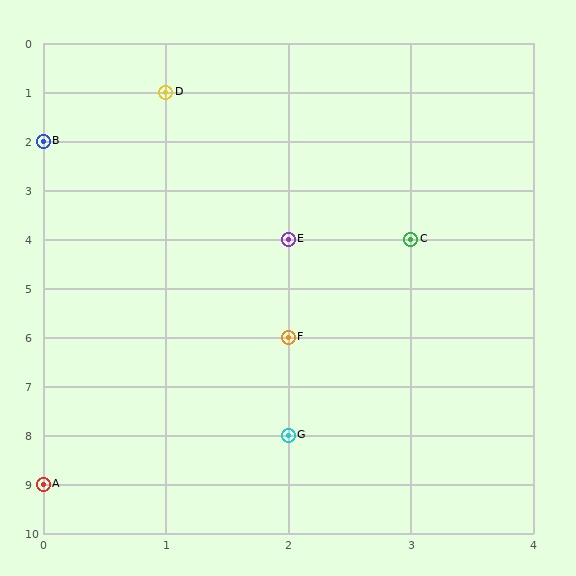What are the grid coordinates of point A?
Point A is at grid coordinates (0, 9).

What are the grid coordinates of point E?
Point E is at grid coordinates (2, 4).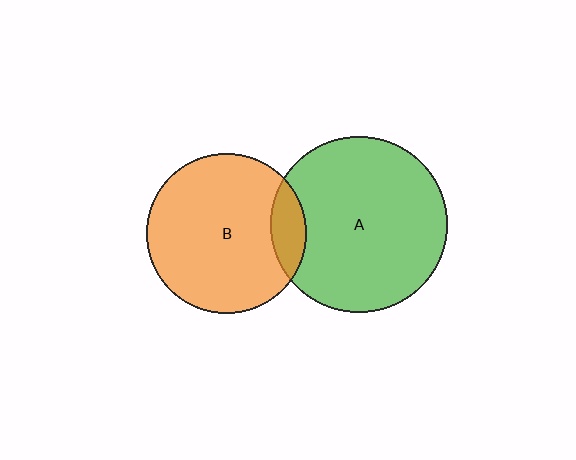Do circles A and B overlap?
Yes.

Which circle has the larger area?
Circle A (green).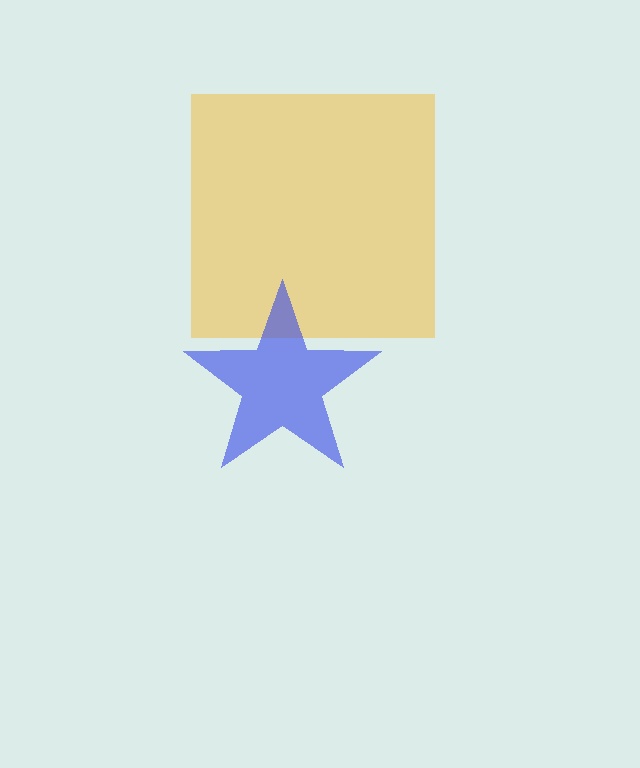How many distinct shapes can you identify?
There are 2 distinct shapes: a yellow square, a blue star.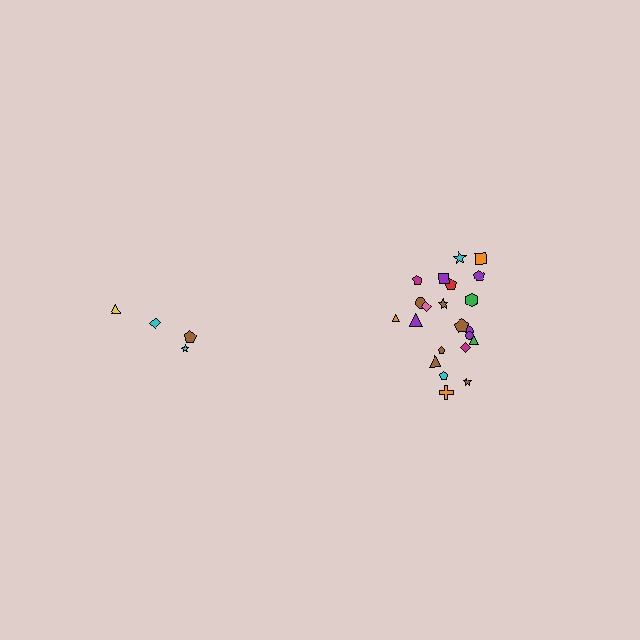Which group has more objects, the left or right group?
The right group.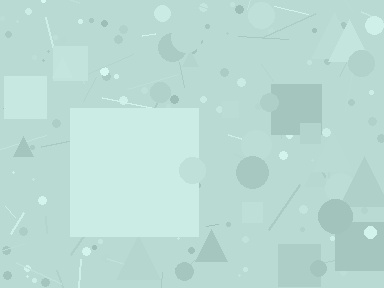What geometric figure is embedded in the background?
A square is embedded in the background.